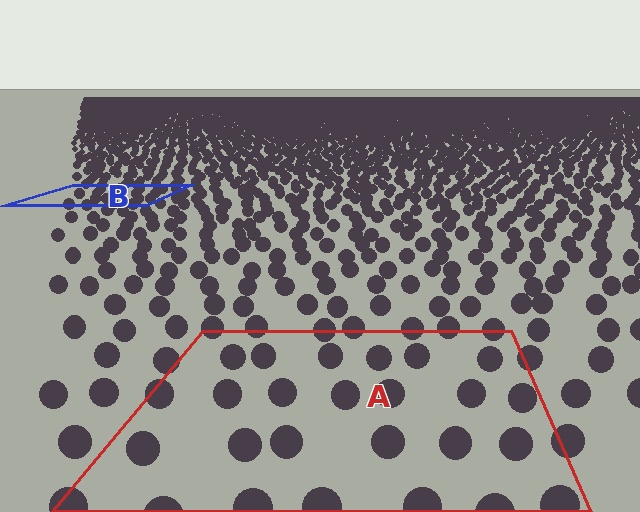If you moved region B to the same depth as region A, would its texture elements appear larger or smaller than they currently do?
They would appear larger. At a closer depth, the same texture elements are projected at a bigger on-screen size.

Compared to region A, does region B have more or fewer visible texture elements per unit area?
Region B has more texture elements per unit area — they are packed more densely because it is farther away.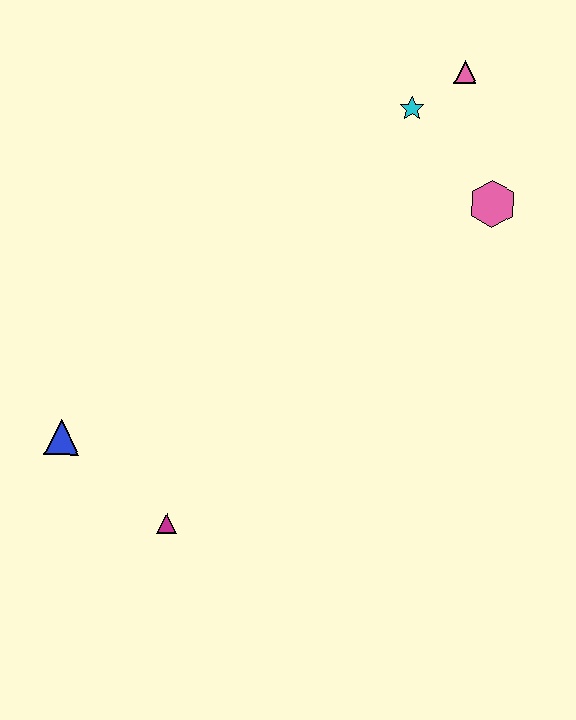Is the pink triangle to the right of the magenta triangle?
Yes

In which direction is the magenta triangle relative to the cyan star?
The magenta triangle is below the cyan star.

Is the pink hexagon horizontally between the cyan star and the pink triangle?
No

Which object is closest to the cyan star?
The pink triangle is closest to the cyan star.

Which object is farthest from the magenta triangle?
The pink triangle is farthest from the magenta triangle.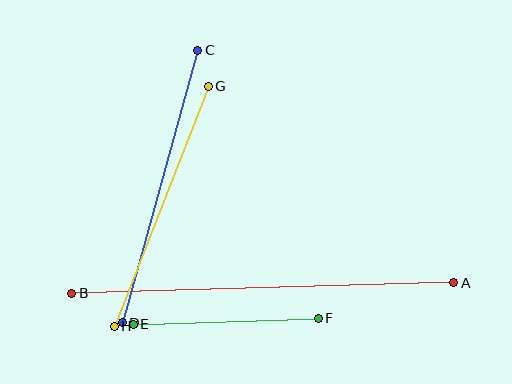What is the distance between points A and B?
The distance is approximately 382 pixels.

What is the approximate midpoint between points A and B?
The midpoint is at approximately (263, 288) pixels.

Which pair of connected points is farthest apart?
Points A and B are farthest apart.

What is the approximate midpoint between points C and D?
The midpoint is at approximately (160, 187) pixels.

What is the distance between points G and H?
The distance is approximately 258 pixels.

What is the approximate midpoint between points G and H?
The midpoint is at approximately (161, 206) pixels.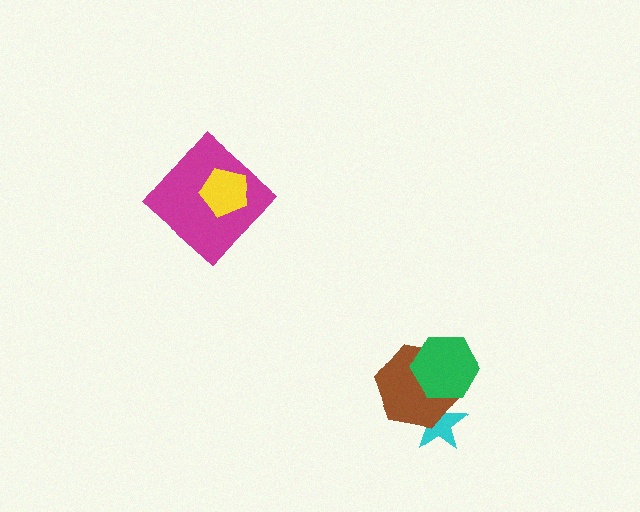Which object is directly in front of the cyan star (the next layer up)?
The brown hexagon is directly in front of the cyan star.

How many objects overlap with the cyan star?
2 objects overlap with the cyan star.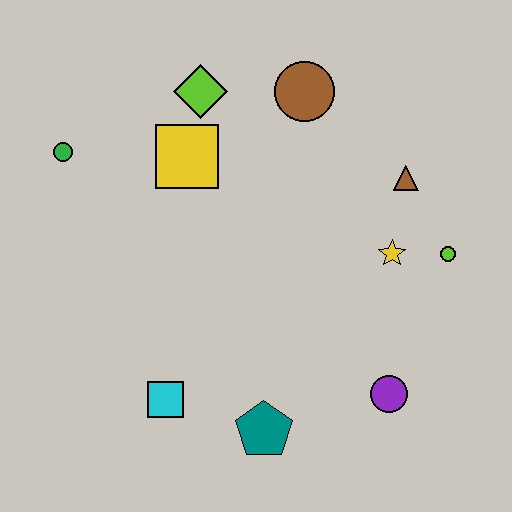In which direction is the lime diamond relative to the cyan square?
The lime diamond is above the cyan square.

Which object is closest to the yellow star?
The lime circle is closest to the yellow star.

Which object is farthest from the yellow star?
The green circle is farthest from the yellow star.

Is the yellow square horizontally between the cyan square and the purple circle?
Yes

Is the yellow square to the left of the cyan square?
No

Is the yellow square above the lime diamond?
No